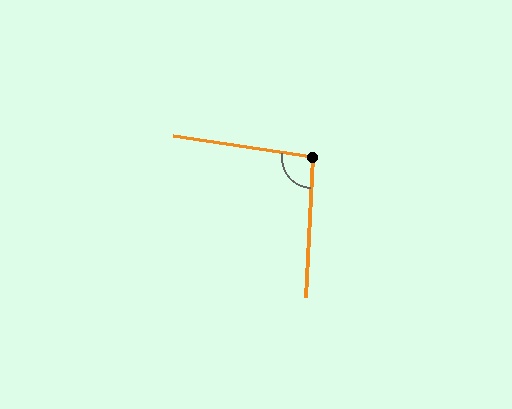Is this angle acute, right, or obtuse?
It is obtuse.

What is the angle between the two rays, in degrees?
Approximately 96 degrees.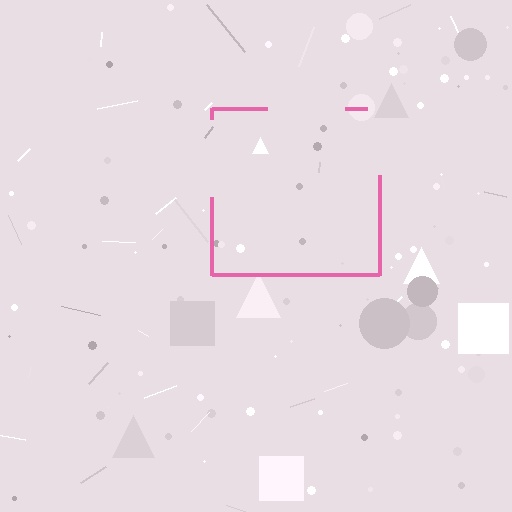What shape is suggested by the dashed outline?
The dashed outline suggests a square.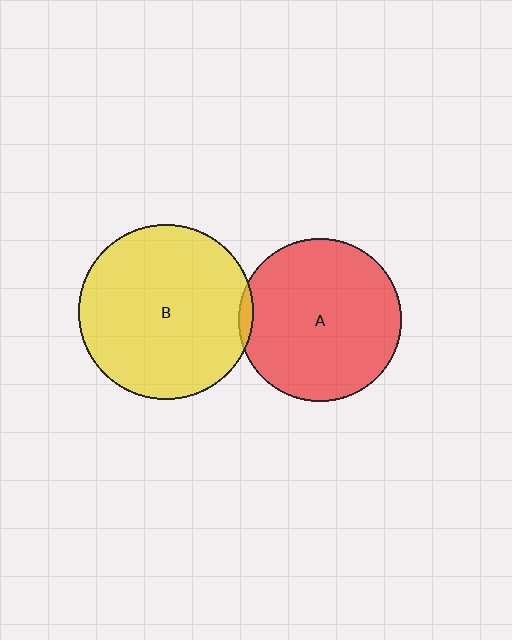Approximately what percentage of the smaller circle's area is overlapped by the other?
Approximately 5%.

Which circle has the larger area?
Circle B (yellow).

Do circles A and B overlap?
Yes.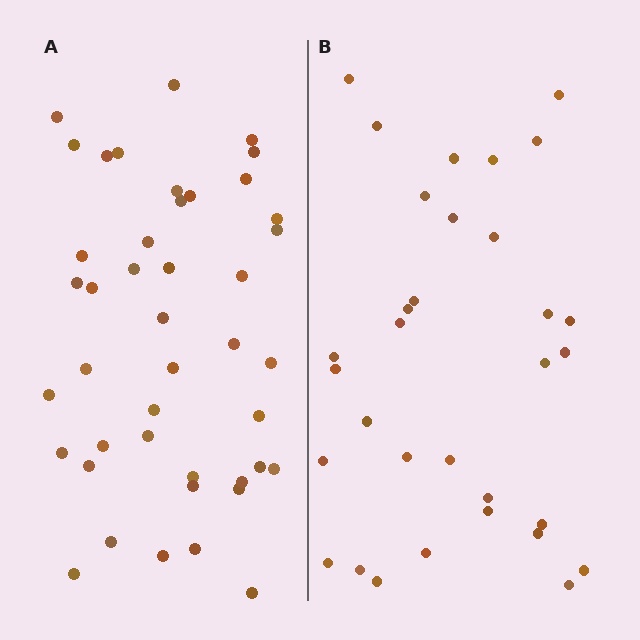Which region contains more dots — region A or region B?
Region A (the left region) has more dots.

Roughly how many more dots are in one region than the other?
Region A has roughly 12 or so more dots than region B.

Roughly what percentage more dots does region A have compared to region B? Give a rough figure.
About 35% more.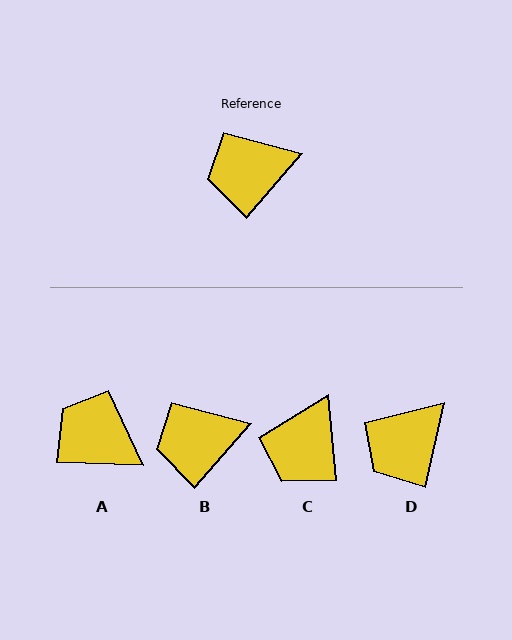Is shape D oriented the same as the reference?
No, it is off by about 29 degrees.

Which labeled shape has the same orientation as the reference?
B.